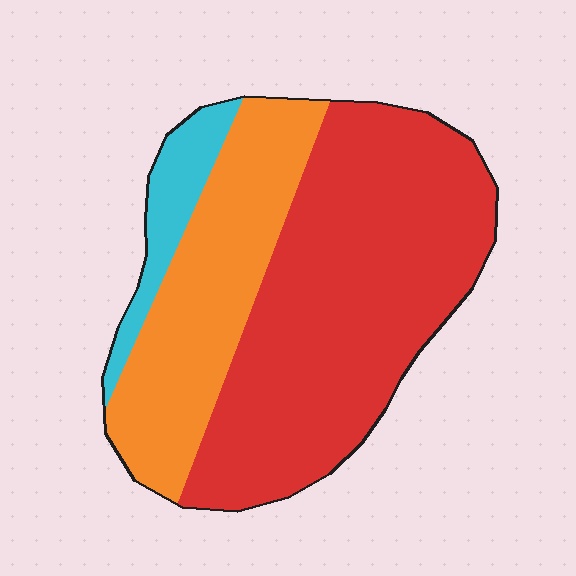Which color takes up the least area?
Cyan, at roughly 10%.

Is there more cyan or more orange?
Orange.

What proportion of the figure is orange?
Orange takes up about one third (1/3) of the figure.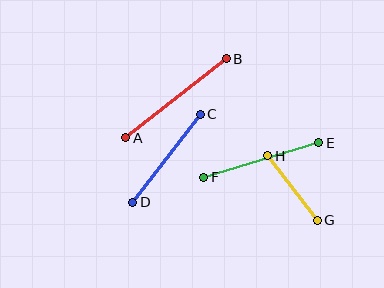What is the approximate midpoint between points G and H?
The midpoint is at approximately (292, 188) pixels.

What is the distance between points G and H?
The distance is approximately 82 pixels.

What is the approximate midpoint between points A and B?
The midpoint is at approximately (176, 98) pixels.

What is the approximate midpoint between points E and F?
The midpoint is at approximately (261, 160) pixels.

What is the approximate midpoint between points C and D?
The midpoint is at approximately (167, 158) pixels.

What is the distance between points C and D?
The distance is approximately 111 pixels.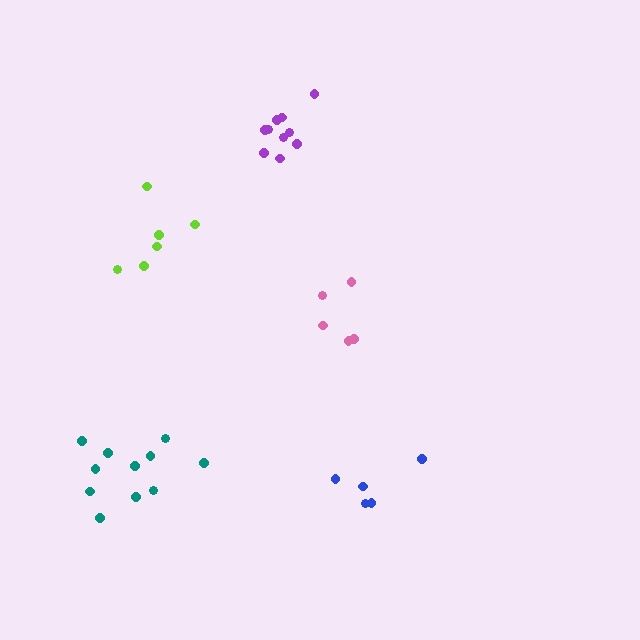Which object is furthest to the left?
The teal cluster is leftmost.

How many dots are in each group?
Group 1: 6 dots, Group 2: 5 dots, Group 3: 11 dots, Group 4: 5 dots, Group 5: 10 dots (37 total).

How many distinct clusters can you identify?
There are 5 distinct clusters.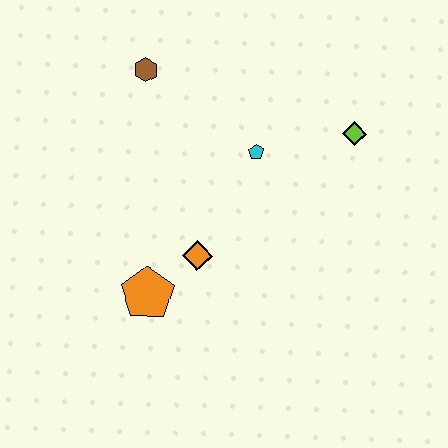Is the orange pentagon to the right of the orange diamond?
No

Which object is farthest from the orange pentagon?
The lime diamond is farthest from the orange pentagon.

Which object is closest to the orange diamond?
The orange pentagon is closest to the orange diamond.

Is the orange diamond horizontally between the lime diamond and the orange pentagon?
Yes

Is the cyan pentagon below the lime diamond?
Yes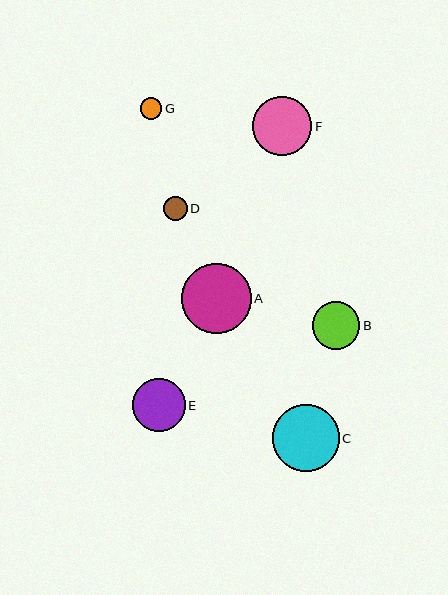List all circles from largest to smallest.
From largest to smallest: A, C, F, E, B, D, G.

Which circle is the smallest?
Circle G is the smallest with a size of approximately 21 pixels.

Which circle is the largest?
Circle A is the largest with a size of approximately 70 pixels.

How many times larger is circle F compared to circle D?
Circle F is approximately 2.5 times the size of circle D.